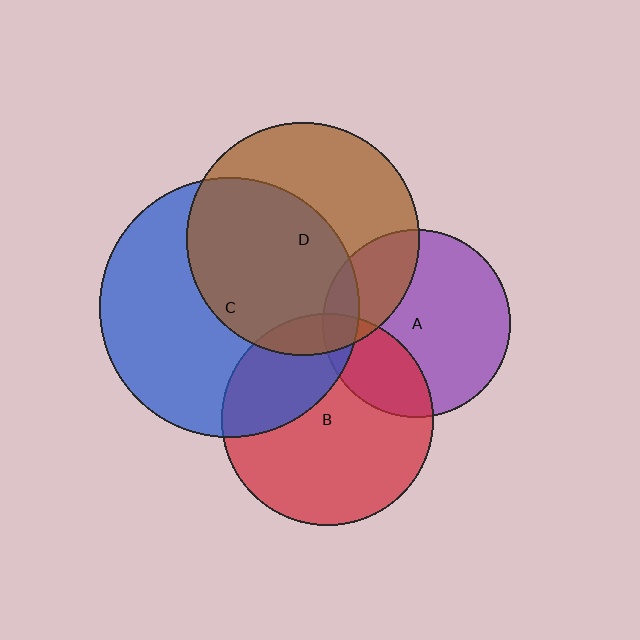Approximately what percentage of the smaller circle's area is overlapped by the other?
Approximately 30%.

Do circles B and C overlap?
Yes.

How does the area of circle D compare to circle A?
Approximately 1.5 times.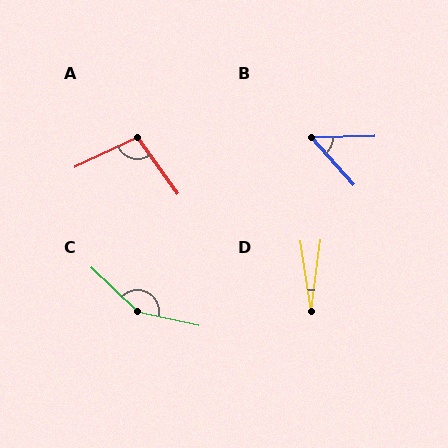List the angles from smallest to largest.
D (16°), B (50°), A (101°), C (148°).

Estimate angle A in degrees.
Approximately 101 degrees.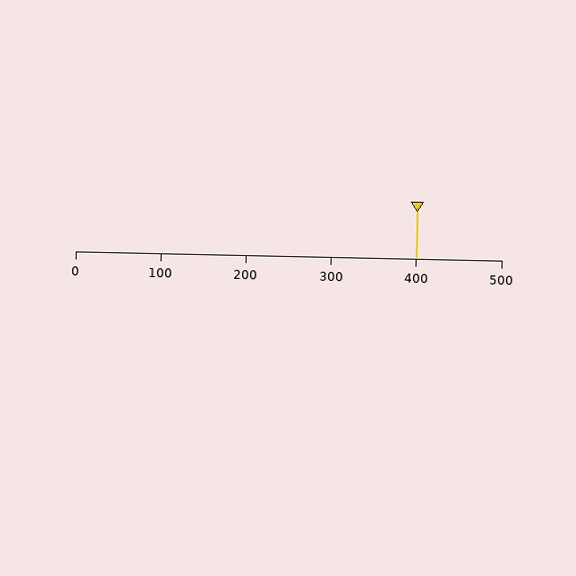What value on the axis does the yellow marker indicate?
The marker indicates approximately 400.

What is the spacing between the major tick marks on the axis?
The major ticks are spaced 100 apart.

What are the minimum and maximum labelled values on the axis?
The axis runs from 0 to 500.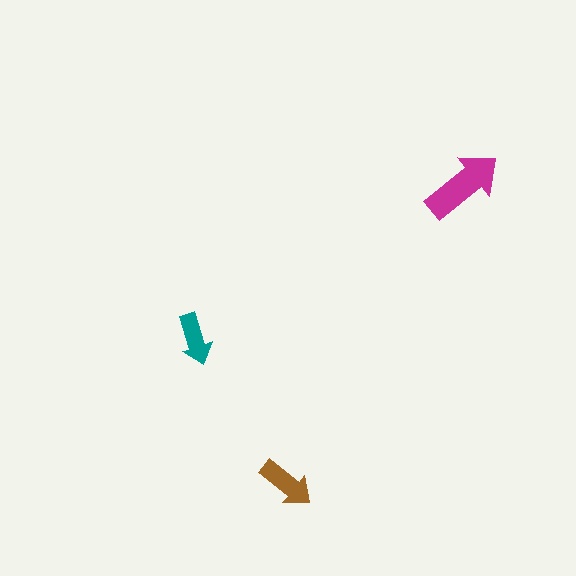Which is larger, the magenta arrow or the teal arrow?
The magenta one.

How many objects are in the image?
There are 3 objects in the image.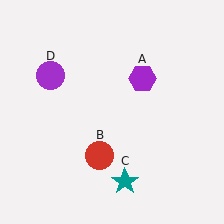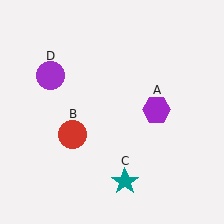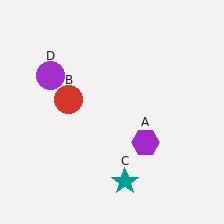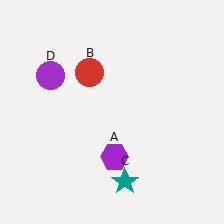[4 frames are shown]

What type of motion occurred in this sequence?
The purple hexagon (object A), red circle (object B) rotated clockwise around the center of the scene.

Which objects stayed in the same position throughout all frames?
Teal star (object C) and purple circle (object D) remained stationary.